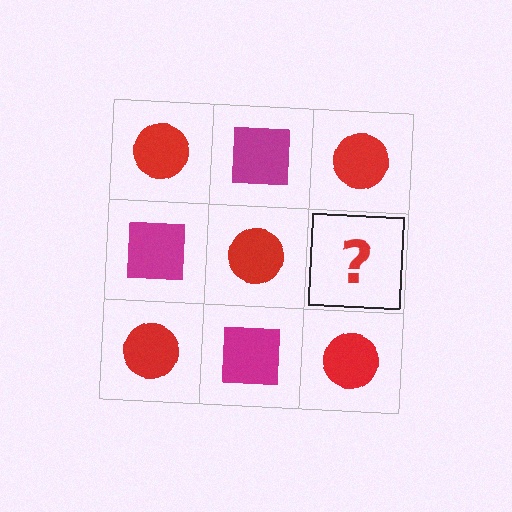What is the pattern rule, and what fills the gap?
The rule is that it alternates red circle and magenta square in a checkerboard pattern. The gap should be filled with a magenta square.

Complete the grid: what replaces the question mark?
The question mark should be replaced with a magenta square.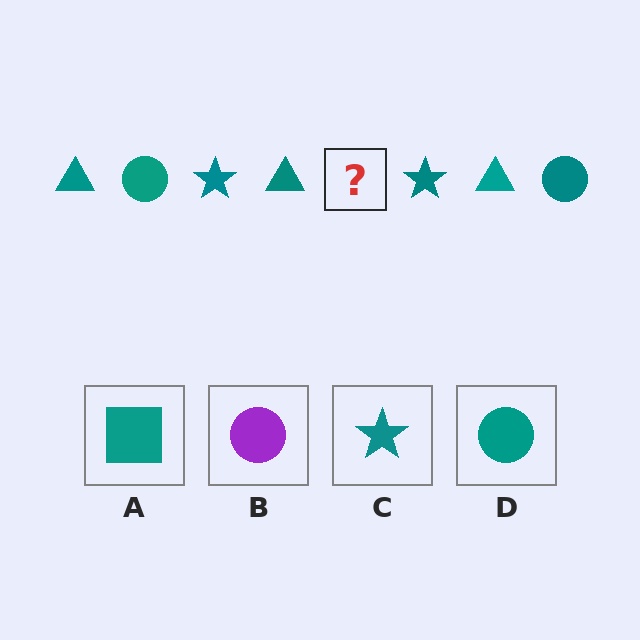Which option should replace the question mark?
Option D.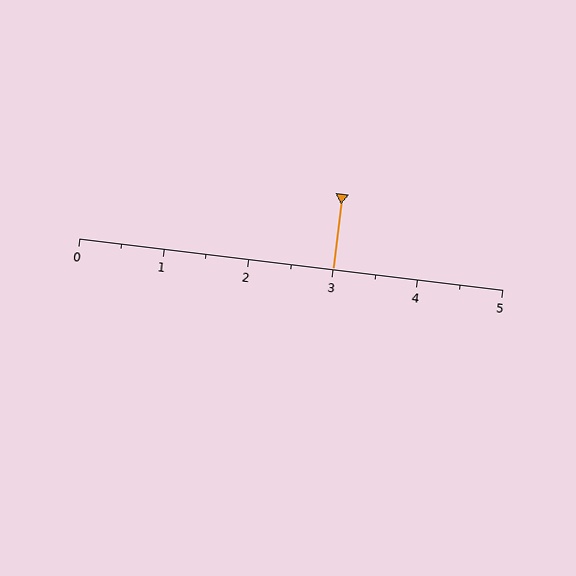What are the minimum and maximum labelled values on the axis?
The axis runs from 0 to 5.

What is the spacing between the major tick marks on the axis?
The major ticks are spaced 1 apart.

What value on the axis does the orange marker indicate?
The marker indicates approximately 3.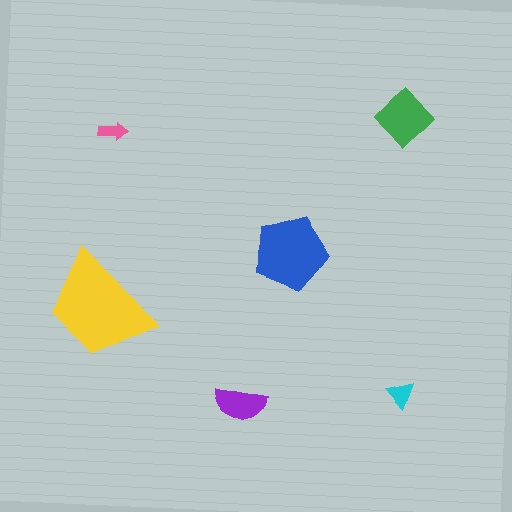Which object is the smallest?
The pink arrow.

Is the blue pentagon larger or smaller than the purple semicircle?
Larger.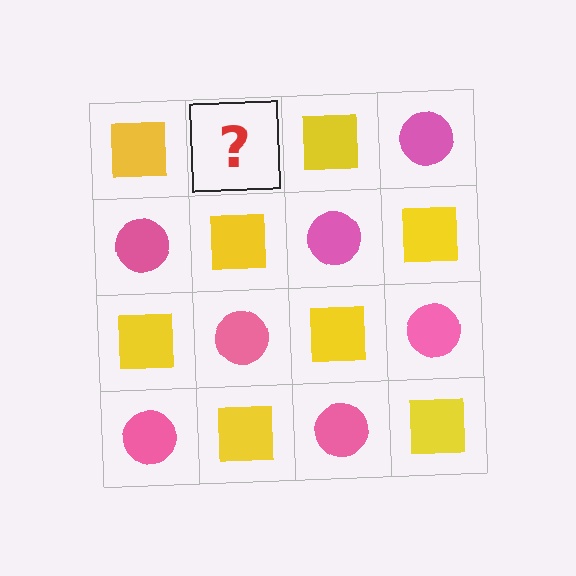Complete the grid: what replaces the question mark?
The question mark should be replaced with a pink circle.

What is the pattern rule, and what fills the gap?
The rule is that it alternates yellow square and pink circle in a checkerboard pattern. The gap should be filled with a pink circle.